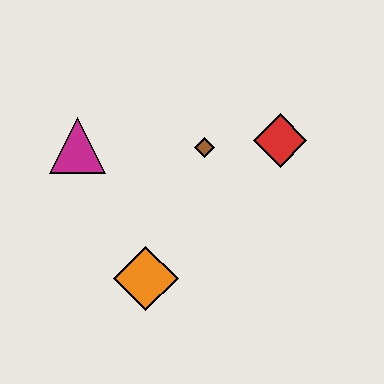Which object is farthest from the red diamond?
The magenta triangle is farthest from the red diamond.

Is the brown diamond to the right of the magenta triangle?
Yes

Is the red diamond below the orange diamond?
No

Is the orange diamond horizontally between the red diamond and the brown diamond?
No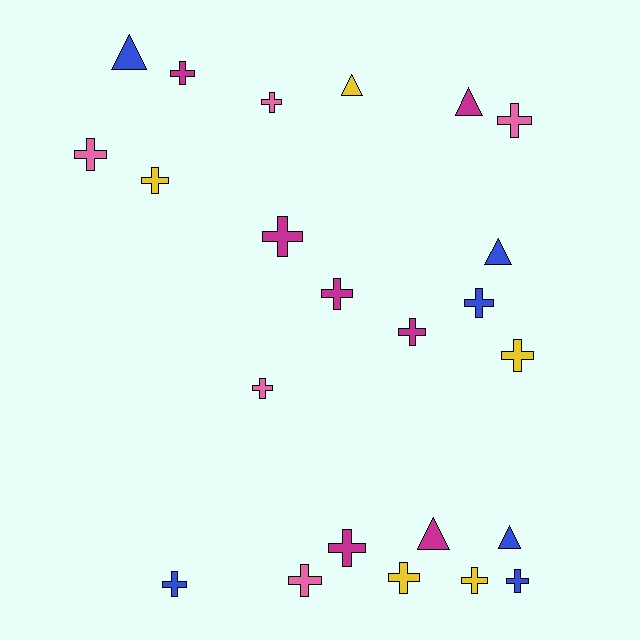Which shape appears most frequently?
Cross, with 17 objects.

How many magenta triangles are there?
There are 2 magenta triangles.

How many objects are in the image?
There are 23 objects.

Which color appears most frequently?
Magenta, with 7 objects.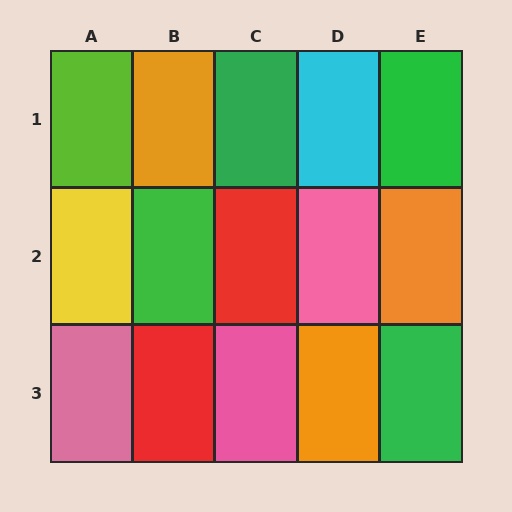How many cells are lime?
1 cell is lime.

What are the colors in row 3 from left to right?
Pink, red, pink, orange, green.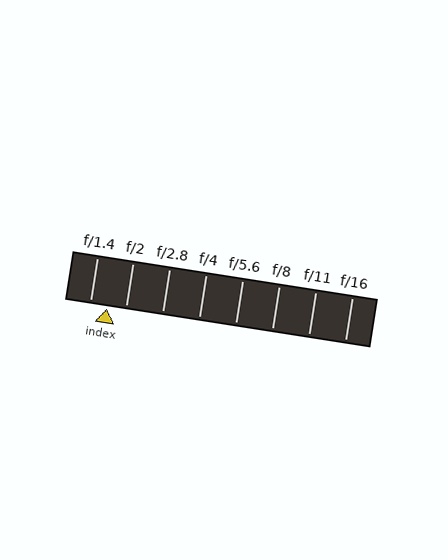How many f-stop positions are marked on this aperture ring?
There are 8 f-stop positions marked.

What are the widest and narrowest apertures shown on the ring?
The widest aperture shown is f/1.4 and the narrowest is f/16.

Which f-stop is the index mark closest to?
The index mark is closest to f/1.4.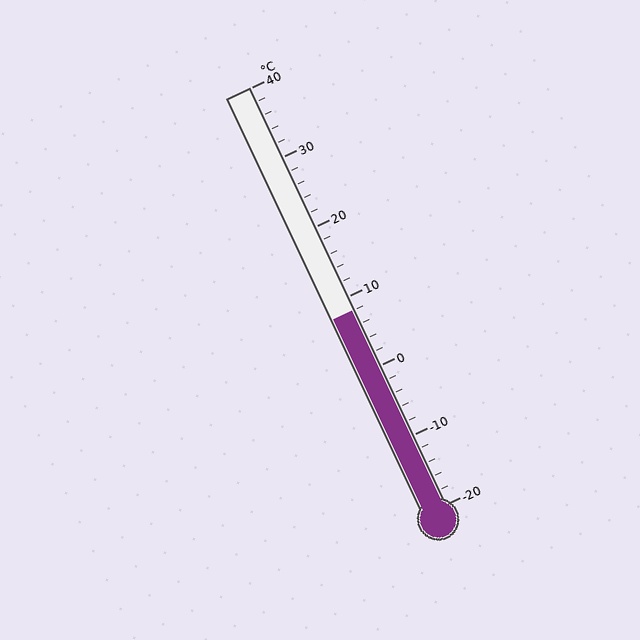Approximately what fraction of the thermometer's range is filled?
The thermometer is filled to approximately 45% of its range.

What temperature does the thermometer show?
The thermometer shows approximately 8°C.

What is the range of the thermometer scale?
The thermometer scale ranges from -20°C to 40°C.